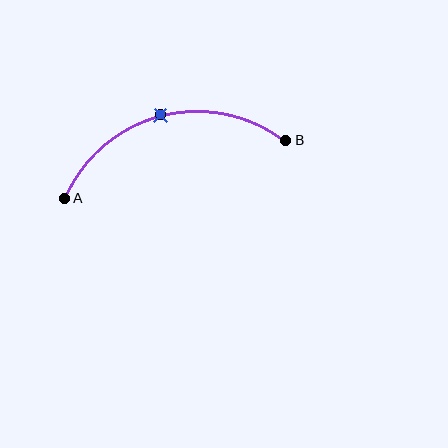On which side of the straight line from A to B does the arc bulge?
The arc bulges above the straight line connecting A and B.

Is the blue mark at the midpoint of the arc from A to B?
Yes. The blue mark lies on the arc at equal arc-length from both A and B — it is the arc midpoint.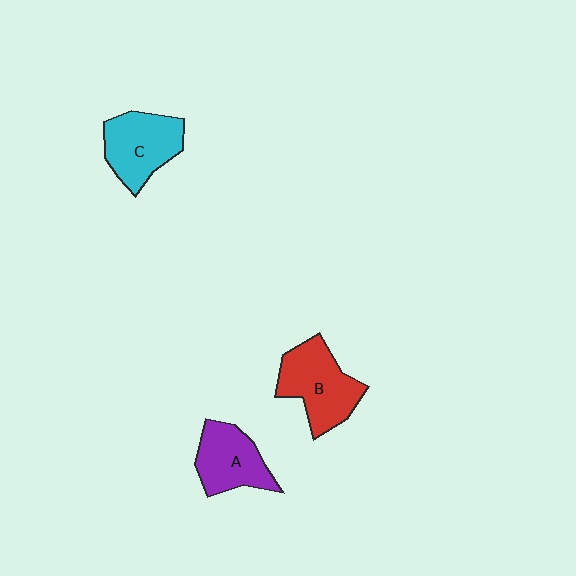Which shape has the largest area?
Shape B (red).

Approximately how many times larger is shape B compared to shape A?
Approximately 1.2 times.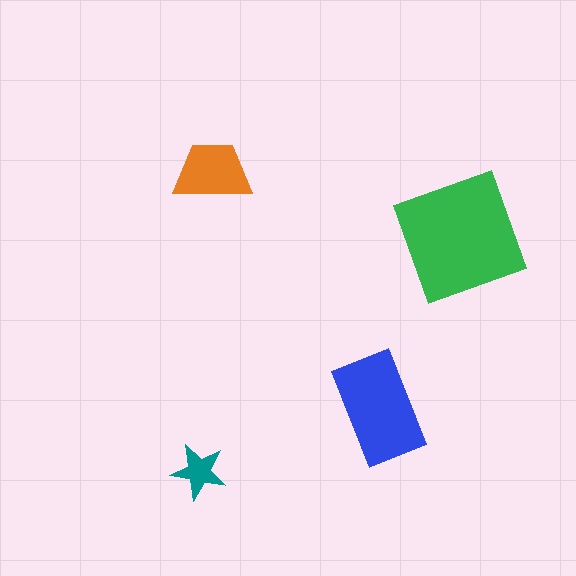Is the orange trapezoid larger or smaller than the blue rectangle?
Smaller.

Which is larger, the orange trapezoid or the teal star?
The orange trapezoid.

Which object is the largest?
The green square.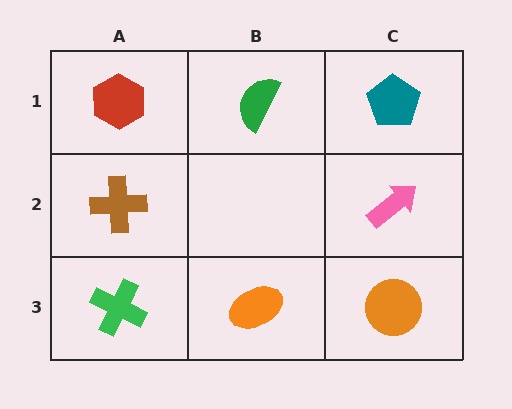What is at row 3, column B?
An orange ellipse.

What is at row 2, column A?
A brown cross.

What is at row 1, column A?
A red hexagon.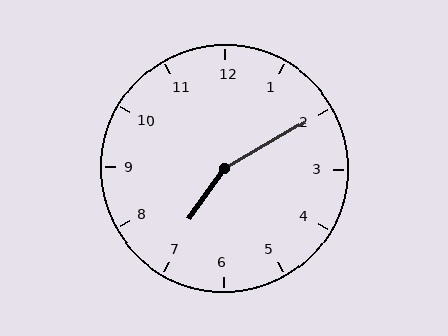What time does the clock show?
7:10.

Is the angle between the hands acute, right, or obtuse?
It is obtuse.